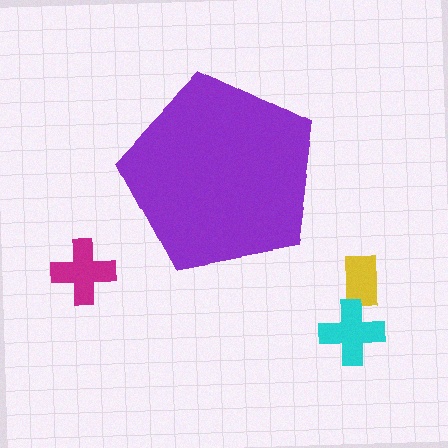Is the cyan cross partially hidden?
No, the cyan cross is fully visible.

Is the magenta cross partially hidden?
No, the magenta cross is fully visible.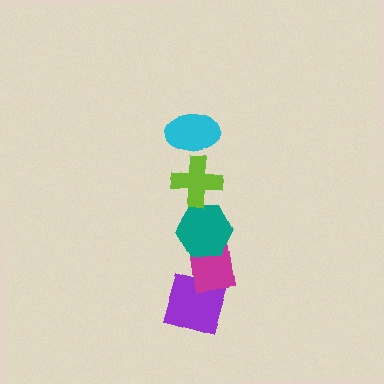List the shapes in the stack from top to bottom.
From top to bottom: the cyan ellipse, the lime cross, the teal hexagon, the magenta rectangle, the purple diamond.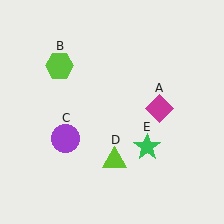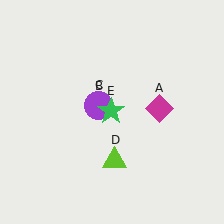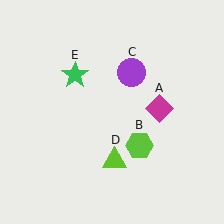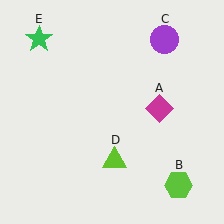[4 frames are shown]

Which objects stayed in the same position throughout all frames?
Magenta diamond (object A) and lime triangle (object D) remained stationary.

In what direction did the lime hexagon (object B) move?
The lime hexagon (object B) moved down and to the right.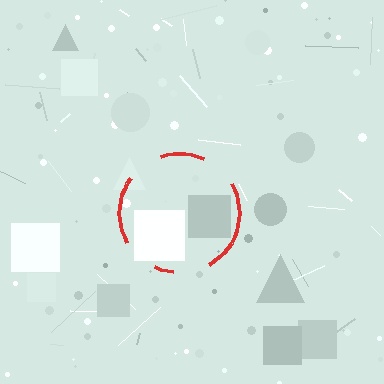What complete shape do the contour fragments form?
The contour fragments form a circle.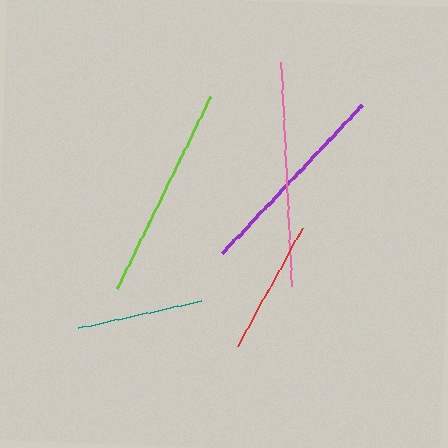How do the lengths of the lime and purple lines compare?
The lime and purple lines are approximately the same length.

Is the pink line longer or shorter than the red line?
The pink line is longer than the red line.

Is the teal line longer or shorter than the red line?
The red line is longer than the teal line.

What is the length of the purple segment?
The purple segment is approximately 205 pixels long.